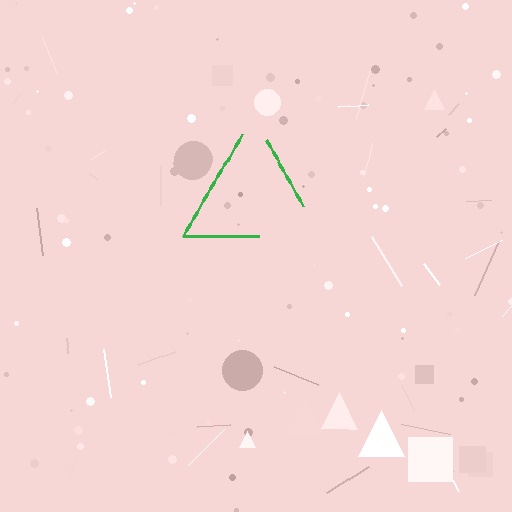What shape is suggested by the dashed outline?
The dashed outline suggests a triangle.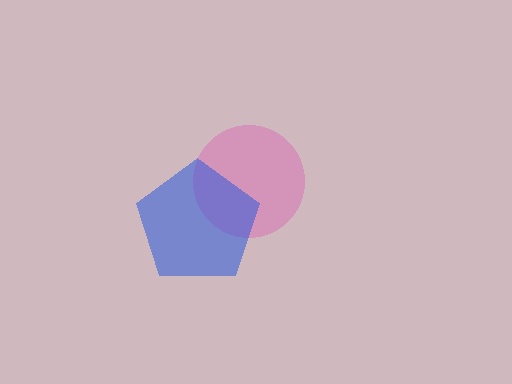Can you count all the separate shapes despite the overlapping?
Yes, there are 2 separate shapes.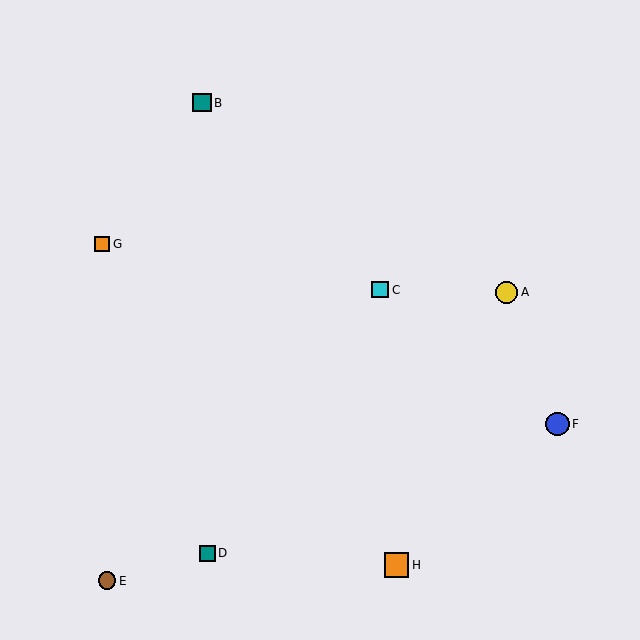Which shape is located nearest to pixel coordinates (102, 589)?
The brown circle (labeled E) at (107, 581) is nearest to that location.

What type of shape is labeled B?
Shape B is a teal square.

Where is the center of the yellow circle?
The center of the yellow circle is at (507, 292).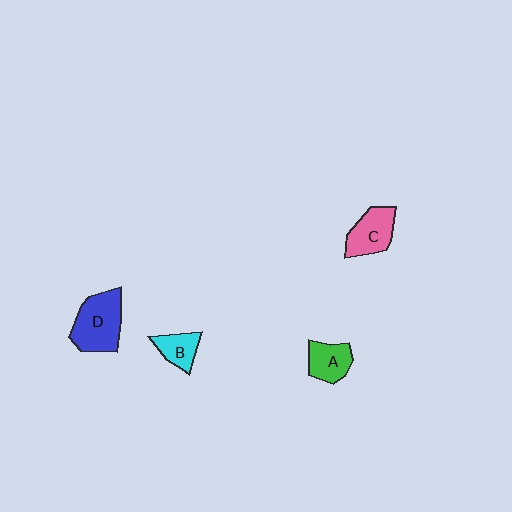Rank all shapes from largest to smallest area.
From largest to smallest: D (blue), C (pink), A (green), B (cyan).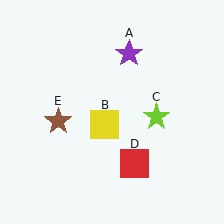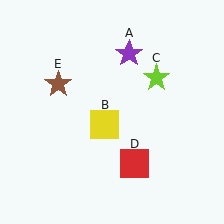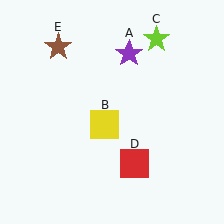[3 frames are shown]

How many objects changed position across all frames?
2 objects changed position: lime star (object C), brown star (object E).